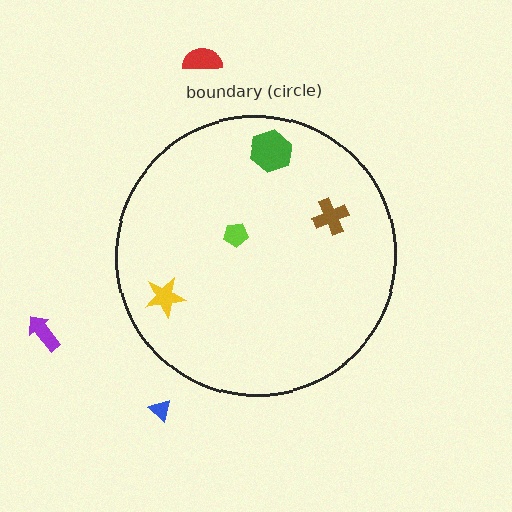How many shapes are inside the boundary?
4 inside, 3 outside.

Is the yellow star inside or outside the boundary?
Inside.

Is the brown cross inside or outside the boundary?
Inside.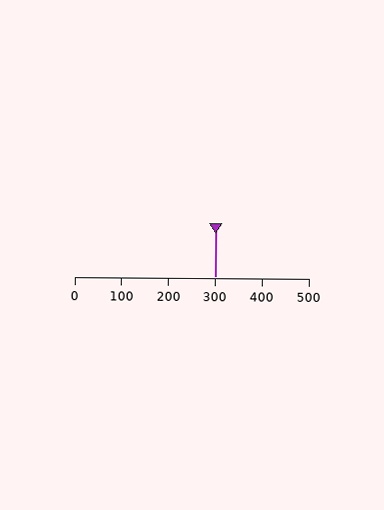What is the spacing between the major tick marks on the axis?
The major ticks are spaced 100 apart.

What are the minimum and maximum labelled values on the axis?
The axis runs from 0 to 500.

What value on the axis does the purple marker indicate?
The marker indicates approximately 300.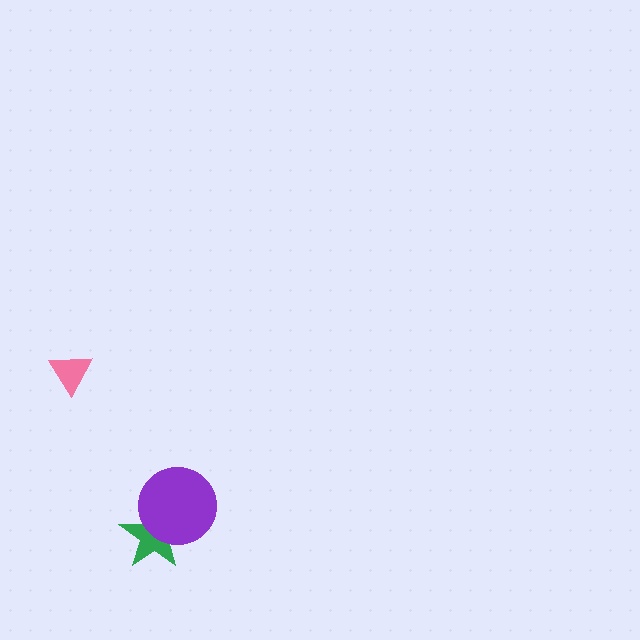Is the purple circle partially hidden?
No, no other shape covers it.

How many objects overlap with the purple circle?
1 object overlaps with the purple circle.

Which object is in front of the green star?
The purple circle is in front of the green star.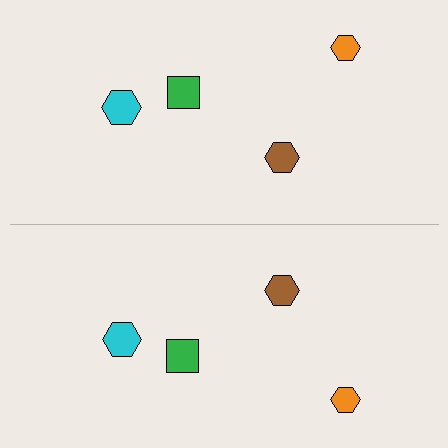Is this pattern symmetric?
Yes, this pattern has bilateral (reflection) symmetry.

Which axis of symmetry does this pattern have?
The pattern has a horizontal axis of symmetry running through the center of the image.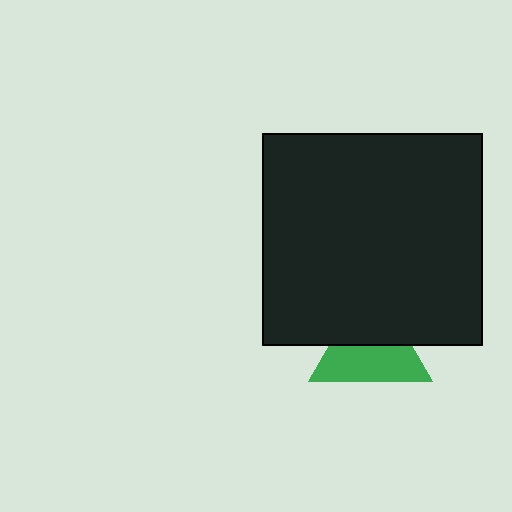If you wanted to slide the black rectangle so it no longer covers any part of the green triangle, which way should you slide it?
Slide it up — that is the most direct way to separate the two shapes.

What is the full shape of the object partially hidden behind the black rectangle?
The partially hidden object is a green triangle.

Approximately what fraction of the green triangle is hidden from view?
Roughly 44% of the green triangle is hidden behind the black rectangle.